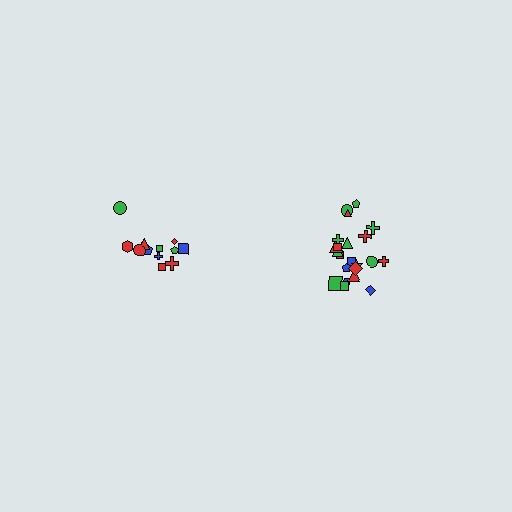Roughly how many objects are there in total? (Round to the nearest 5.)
Roughly 35 objects in total.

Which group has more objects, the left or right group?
The right group.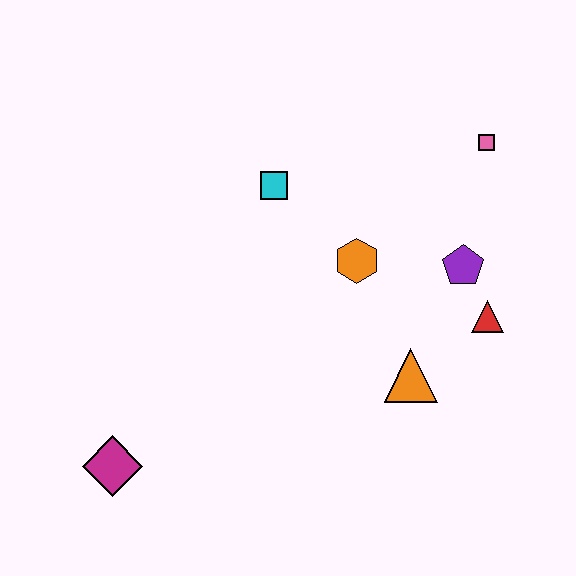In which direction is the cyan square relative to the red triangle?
The cyan square is to the left of the red triangle.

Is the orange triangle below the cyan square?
Yes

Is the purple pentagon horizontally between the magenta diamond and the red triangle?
Yes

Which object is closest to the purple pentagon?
The red triangle is closest to the purple pentagon.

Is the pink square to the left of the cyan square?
No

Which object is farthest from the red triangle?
The magenta diamond is farthest from the red triangle.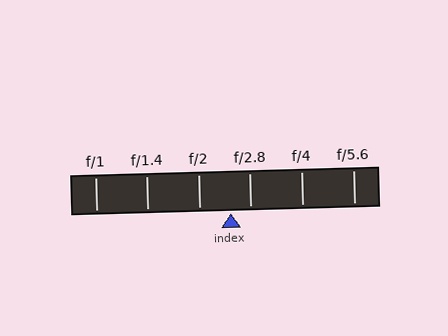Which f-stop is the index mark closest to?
The index mark is closest to f/2.8.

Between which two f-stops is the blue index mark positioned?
The index mark is between f/2 and f/2.8.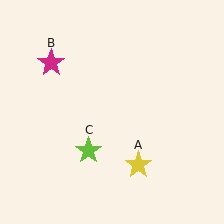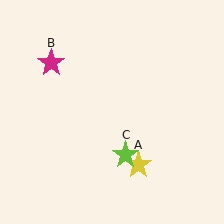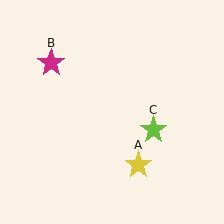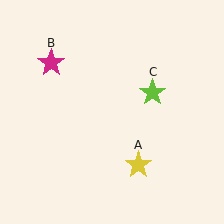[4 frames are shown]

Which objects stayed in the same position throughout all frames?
Yellow star (object A) and magenta star (object B) remained stationary.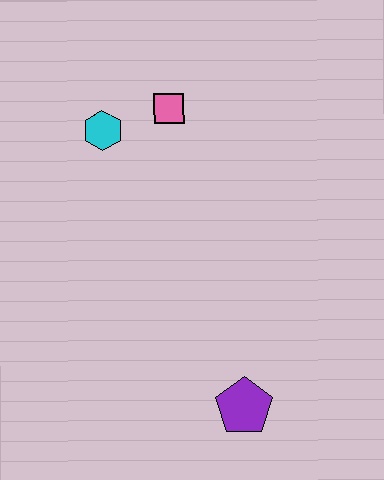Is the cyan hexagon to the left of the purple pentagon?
Yes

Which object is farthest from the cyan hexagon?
The purple pentagon is farthest from the cyan hexagon.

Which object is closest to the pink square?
The cyan hexagon is closest to the pink square.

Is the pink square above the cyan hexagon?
Yes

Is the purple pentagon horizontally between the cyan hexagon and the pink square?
No